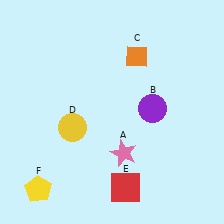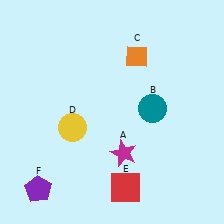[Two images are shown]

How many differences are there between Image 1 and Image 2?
There are 3 differences between the two images.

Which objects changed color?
A changed from pink to magenta. B changed from purple to teal. F changed from yellow to purple.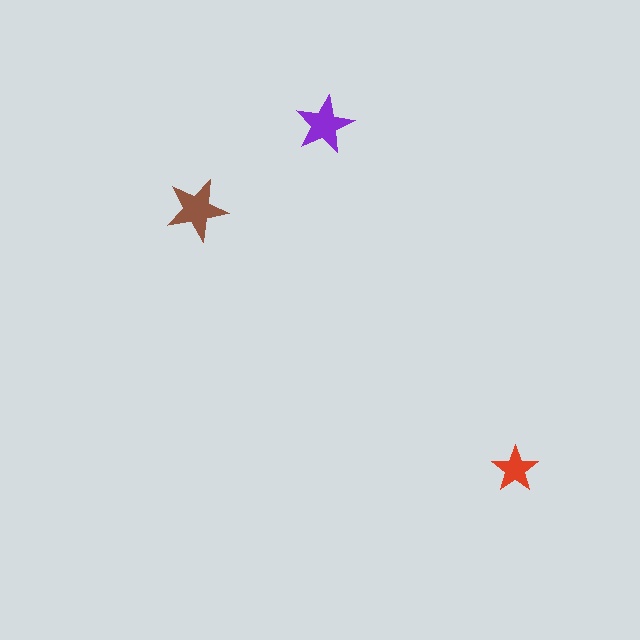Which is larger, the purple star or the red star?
The purple one.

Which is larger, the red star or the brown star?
The brown one.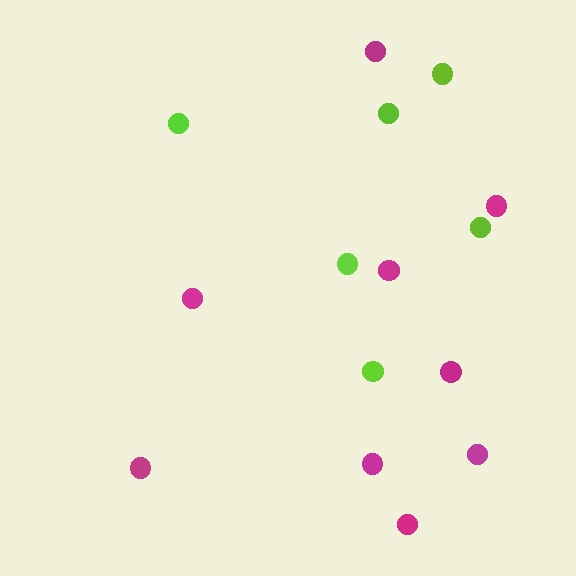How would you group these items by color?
There are 2 groups: one group of lime circles (6) and one group of magenta circles (9).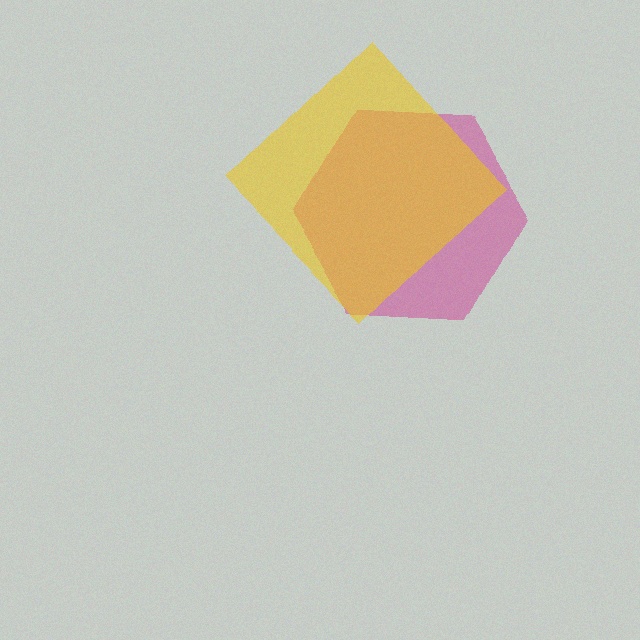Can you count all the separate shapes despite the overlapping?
Yes, there are 2 separate shapes.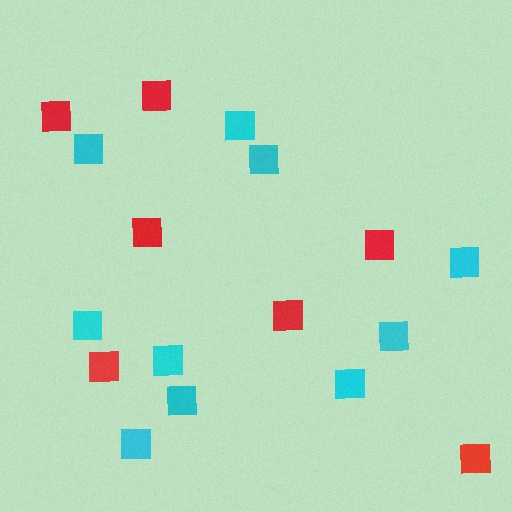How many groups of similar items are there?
There are 2 groups: one group of cyan squares (10) and one group of red squares (7).